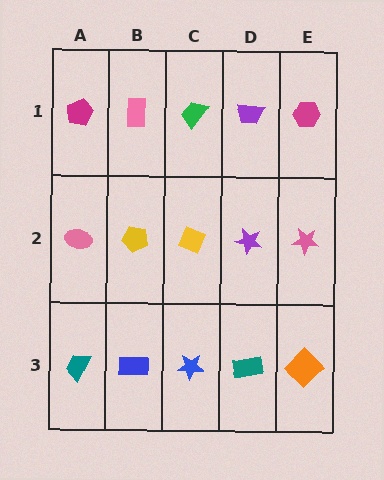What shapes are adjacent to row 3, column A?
A pink ellipse (row 2, column A), a blue rectangle (row 3, column B).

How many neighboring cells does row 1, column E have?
2.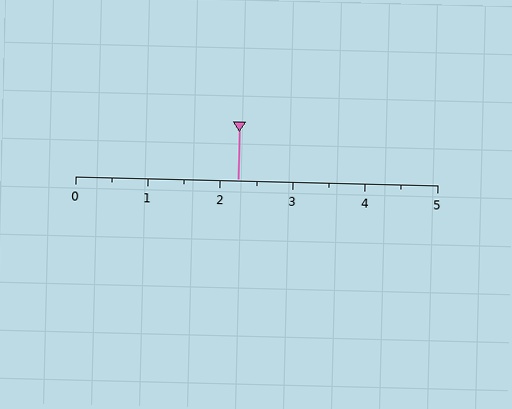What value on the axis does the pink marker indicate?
The marker indicates approximately 2.2.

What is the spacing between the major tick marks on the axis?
The major ticks are spaced 1 apart.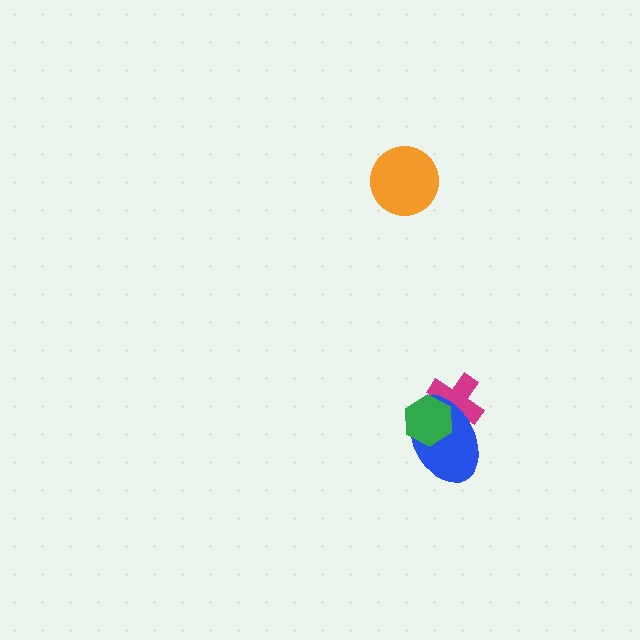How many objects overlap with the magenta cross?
2 objects overlap with the magenta cross.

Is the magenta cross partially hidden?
Yes, it is partially covered by another shape.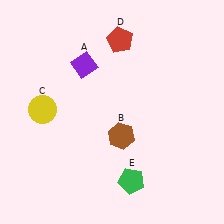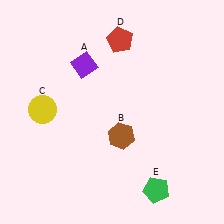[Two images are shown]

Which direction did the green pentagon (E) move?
The green pentagon (E) moved right.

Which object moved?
The green pentagon (E) moved right.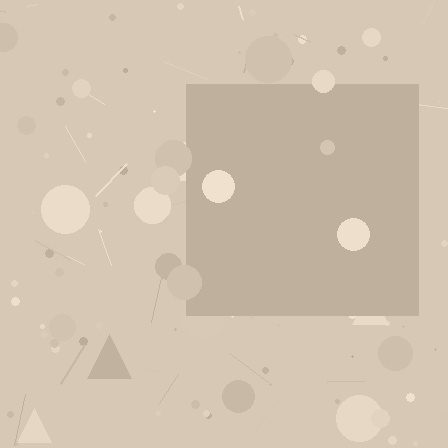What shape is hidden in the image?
A square is hidden in the image.